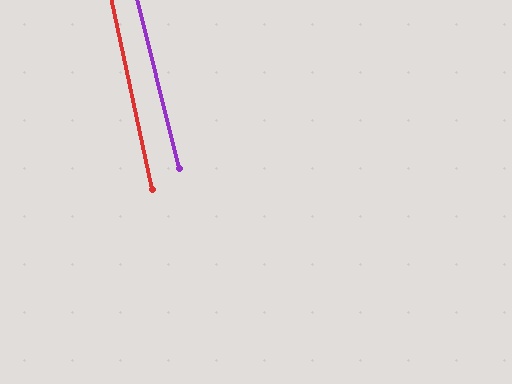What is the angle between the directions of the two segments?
Approximately 2 degrees.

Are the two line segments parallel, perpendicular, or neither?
Parallel — their directions differ by only 1.7°.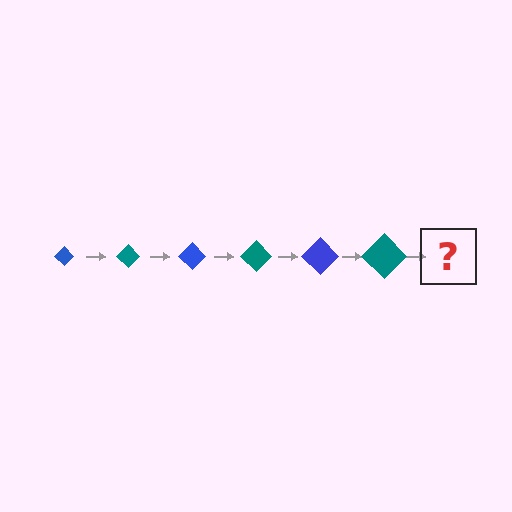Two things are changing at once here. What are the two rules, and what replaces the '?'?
The two rules are that the diamond grows larger each step and the color cycles through blue and teal. The '?' should be a blue diamond, larger than the previous one.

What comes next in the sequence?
The next element should be a blue diamond, larger than the previous one.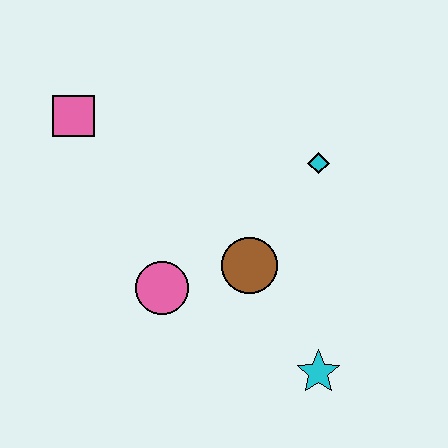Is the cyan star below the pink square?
Yes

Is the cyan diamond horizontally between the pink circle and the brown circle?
No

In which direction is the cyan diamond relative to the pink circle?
The cyan diamond is to the right of the pink circle.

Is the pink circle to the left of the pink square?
No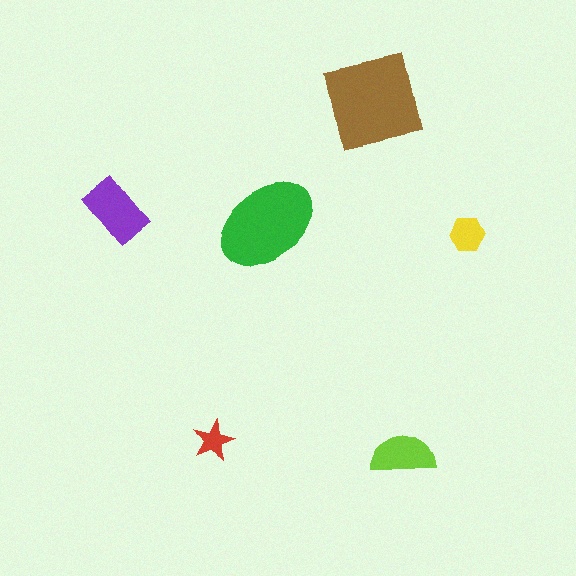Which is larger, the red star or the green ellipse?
The green ellipse.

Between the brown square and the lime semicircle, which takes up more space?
The brown square.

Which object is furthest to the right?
The yellow hexagon is rightmost.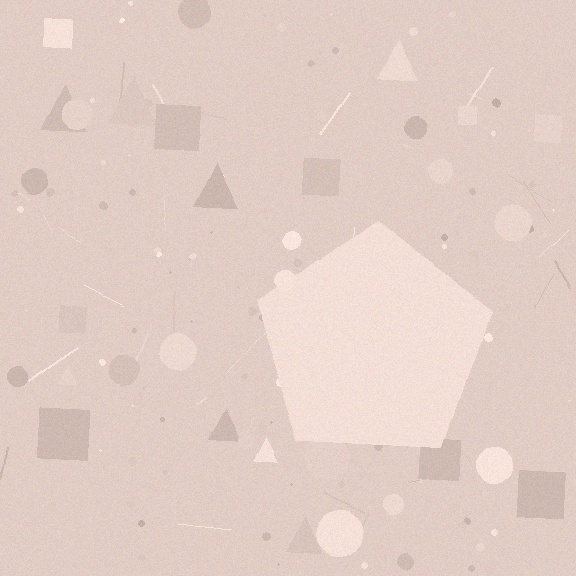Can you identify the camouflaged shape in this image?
The camouflaged shape is a pentagon.